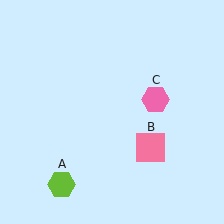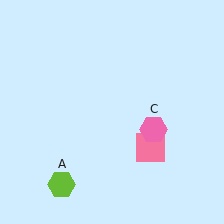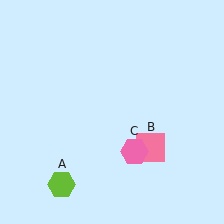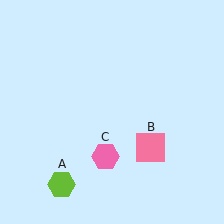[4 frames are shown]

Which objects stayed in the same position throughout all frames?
Lime hexagon (object A) and pink square (object B) remained stationary.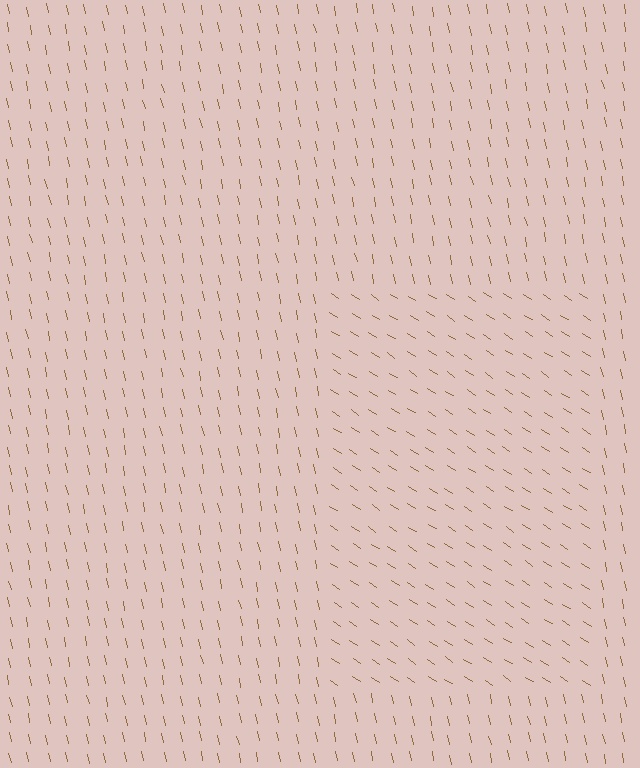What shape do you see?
I see a rectangle.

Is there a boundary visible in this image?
Yes, there is a texture boundary formed by a change in line orientation.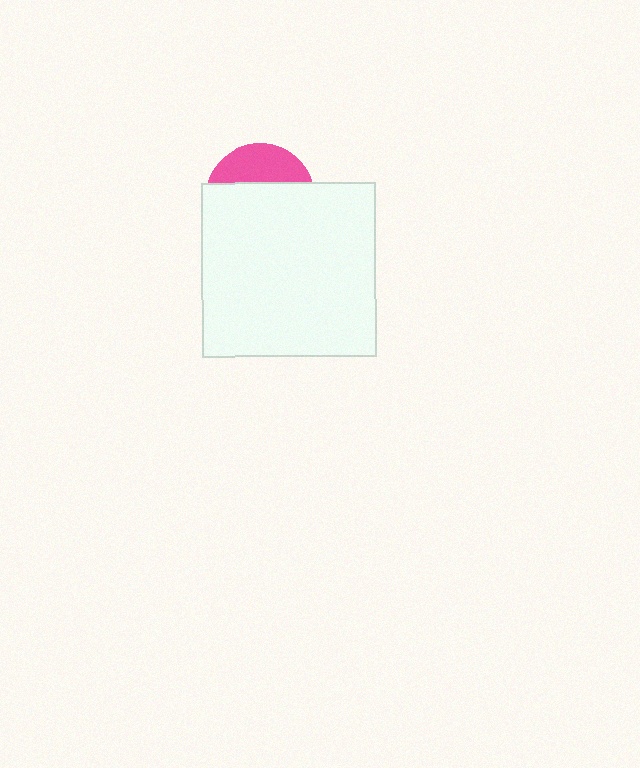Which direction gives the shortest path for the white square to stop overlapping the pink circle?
Moving down gives the shortest separation.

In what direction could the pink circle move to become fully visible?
The pink circle could move up. That would shift it out from behind the white square entirely.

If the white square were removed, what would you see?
You would see the complete pink circle.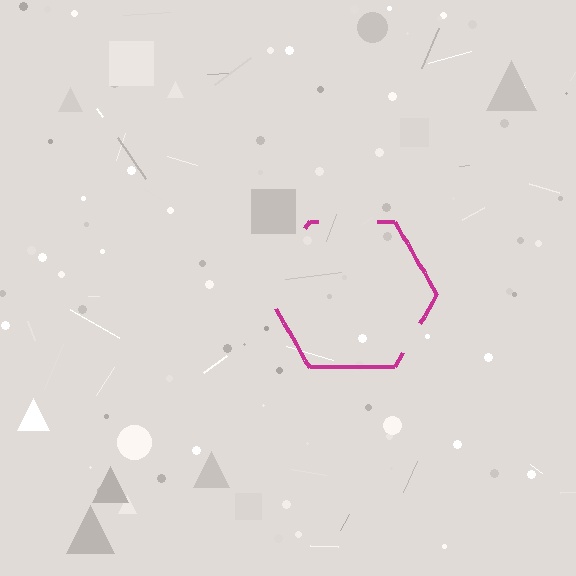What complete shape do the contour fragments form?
The contour fragments form a hexagon.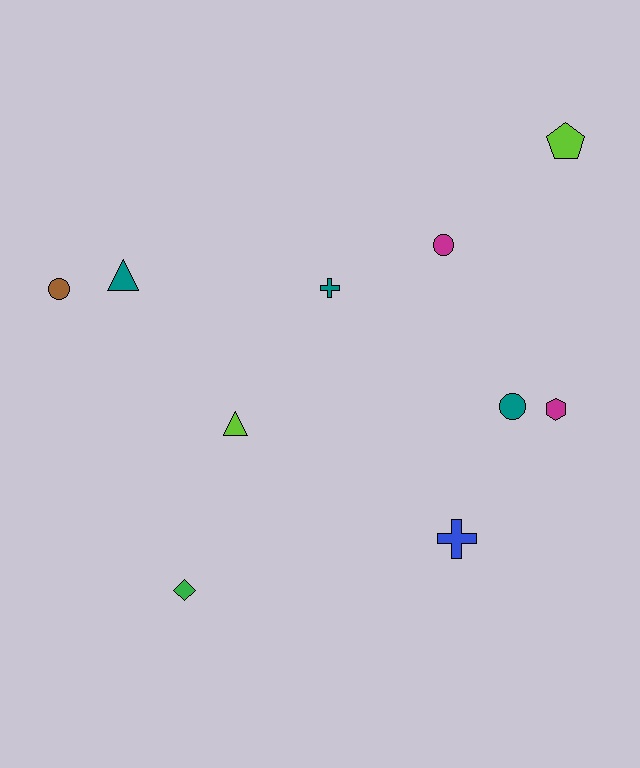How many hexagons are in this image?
There is 1 hexagon.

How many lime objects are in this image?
There are 2 lime objects.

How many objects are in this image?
There are 10 objects.